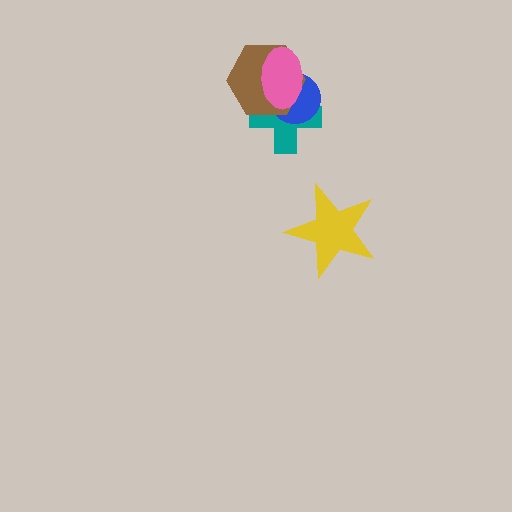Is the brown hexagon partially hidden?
Yes, it is partially covered by another shape.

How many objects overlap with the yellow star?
0 objects overlap with the yellow star.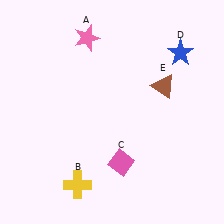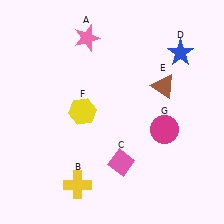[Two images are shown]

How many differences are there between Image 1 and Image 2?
There are 2 differences between the two images.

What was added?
A yellow hexagon (F), a magenta circle (G) were added in Image 2.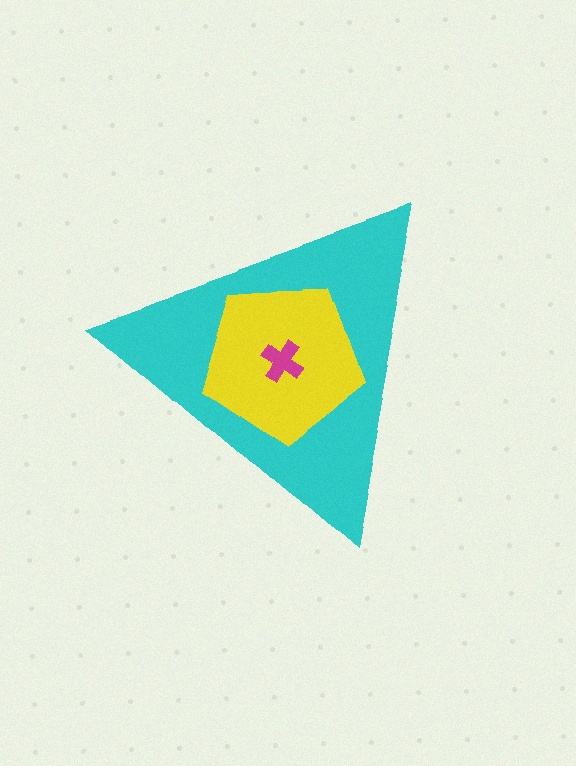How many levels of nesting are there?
3.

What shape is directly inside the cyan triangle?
The yellow pentagon.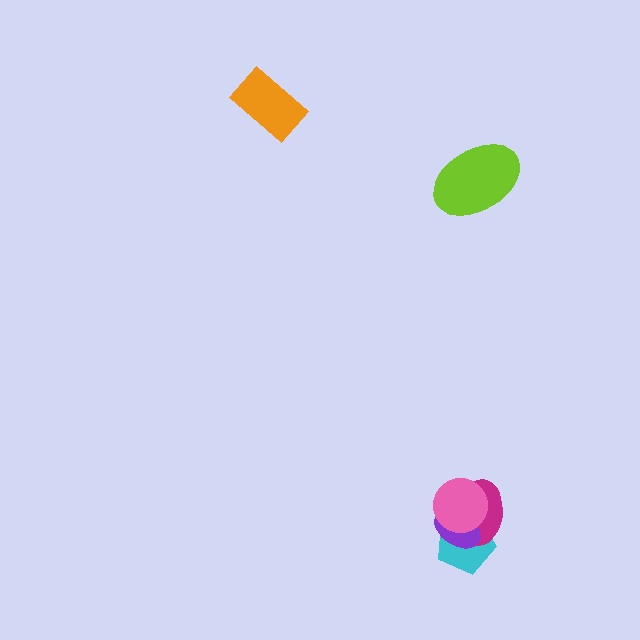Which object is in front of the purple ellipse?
The pink circle is in front of the purple ellipse.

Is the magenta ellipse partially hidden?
Yes, it is partially covered by another shape.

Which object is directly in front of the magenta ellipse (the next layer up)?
The purple ellipse is directly in front of the magenta ellipse.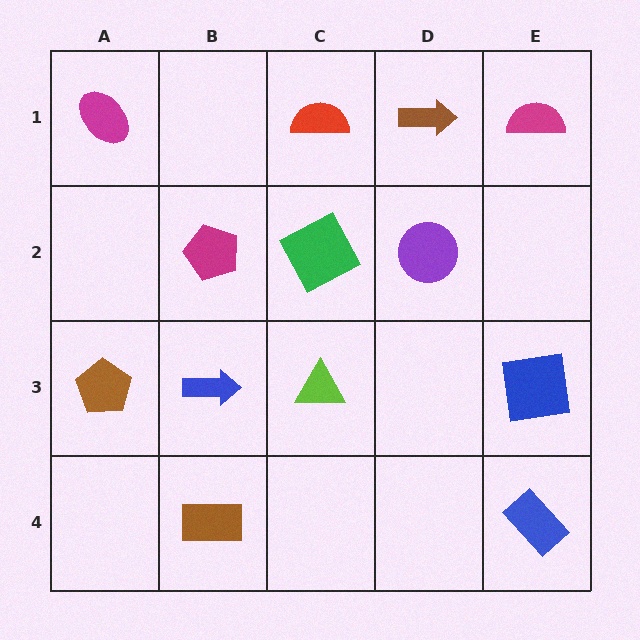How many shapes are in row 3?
4 shapes.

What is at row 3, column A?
A brown pentagon.